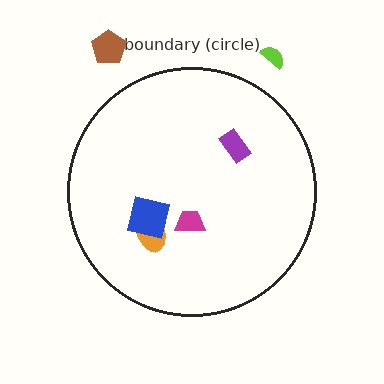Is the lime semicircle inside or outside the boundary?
Outside.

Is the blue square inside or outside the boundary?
Inside.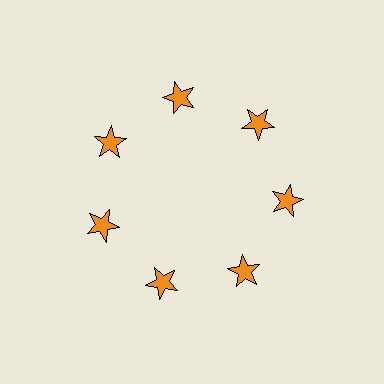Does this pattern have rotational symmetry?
Yes, this pattern has 7-fold rotational symmetry. It looks the same after rotating 51 degrees around the center.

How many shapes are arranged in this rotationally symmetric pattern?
There are 7 shapes, arranged in 7 groups of 1.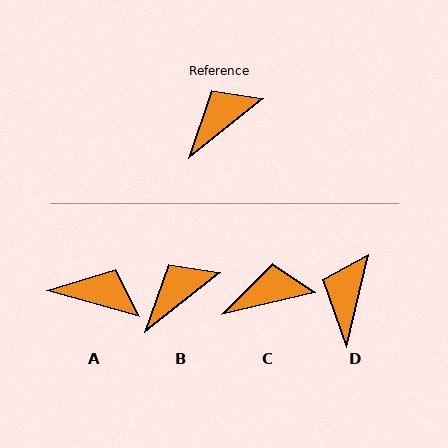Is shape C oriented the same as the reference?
No, it is off by about 26 degrees.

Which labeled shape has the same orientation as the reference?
B.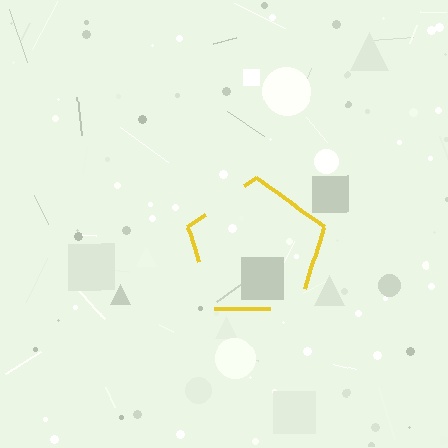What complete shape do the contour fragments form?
The contour fragments form a pentagon.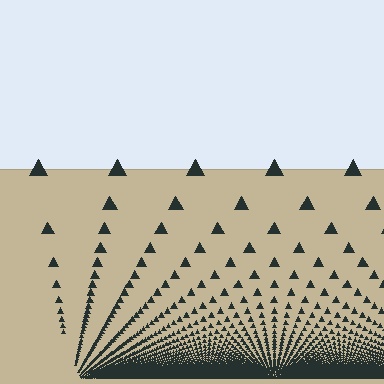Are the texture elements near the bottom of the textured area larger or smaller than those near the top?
Smaller. The gradient is inverted — elements near the bottom are smaller and denser.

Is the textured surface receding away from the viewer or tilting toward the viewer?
The surface appears to tilt toward the viewer. Texture elements get larger and sparser toward the top.